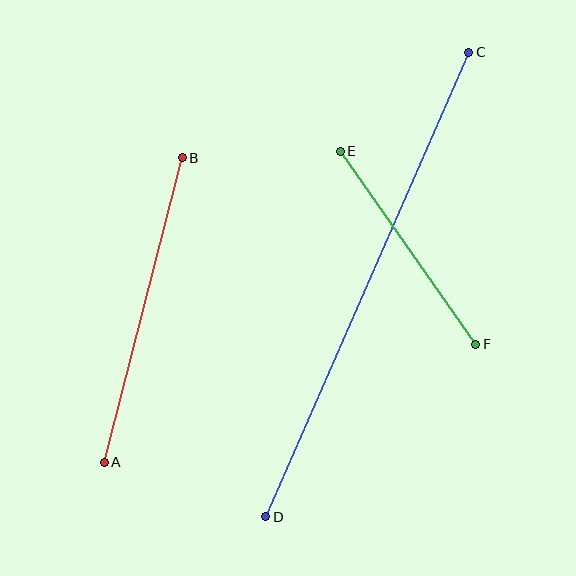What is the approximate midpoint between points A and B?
The midpoint is at approximately (143, 310) pixels.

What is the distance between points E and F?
The distance is approximately 236 pixels.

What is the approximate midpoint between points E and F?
The midpoint is at approximately (408, 248) pixels.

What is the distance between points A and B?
The distance is approximately 315 pixels.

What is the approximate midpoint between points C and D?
The midpoint is at approximately (367, 285) pixels.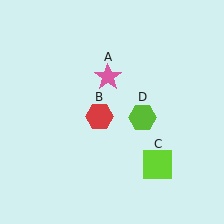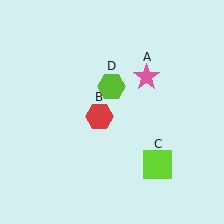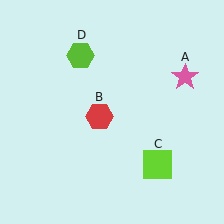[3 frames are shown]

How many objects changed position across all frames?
2 objects changed position: pink star (object A), lime hexagon (object D).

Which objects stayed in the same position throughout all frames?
Red hexagon (object B) and lime square (object C) remained stationary.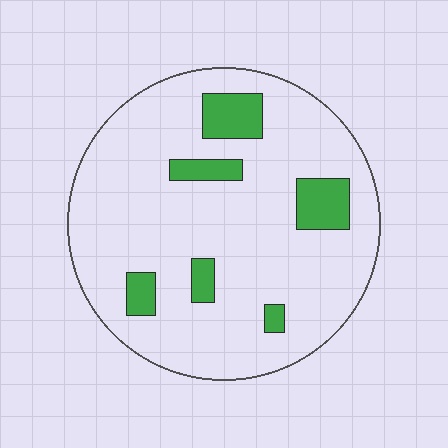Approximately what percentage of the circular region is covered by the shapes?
Approximately 15%.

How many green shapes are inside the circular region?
6.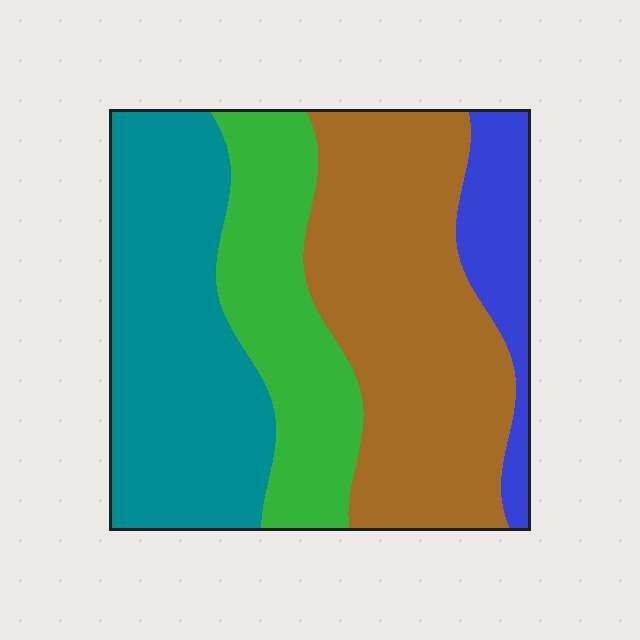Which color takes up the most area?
Brown, at roughly 35%.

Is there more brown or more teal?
Brown.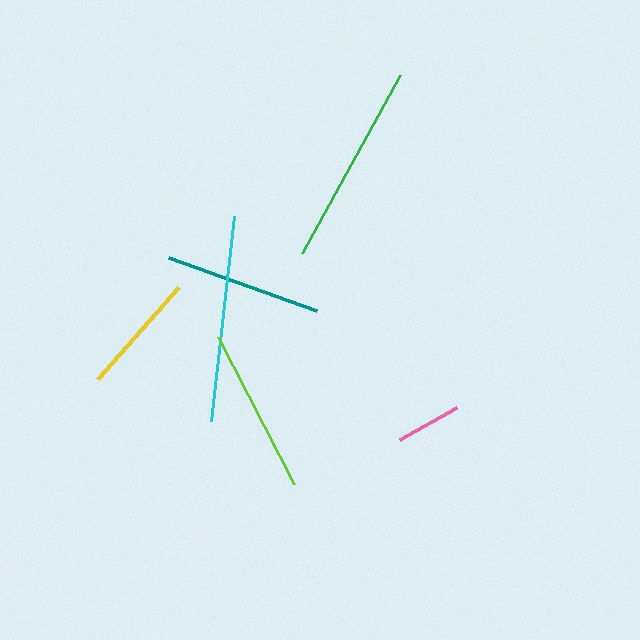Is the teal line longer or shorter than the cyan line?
The cyan line is longer than the teal line.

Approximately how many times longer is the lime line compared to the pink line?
The lime line is approximately 2.6 times the length of the pink line.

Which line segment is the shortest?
The pink line is the shortest at approximately 65 pixels.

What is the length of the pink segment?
The pink segment is approximately 65 pixels long.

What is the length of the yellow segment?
The yellow segment is approximately 122 pixels long.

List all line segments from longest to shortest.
From longest to shortest: cyan, green, lime, teal, yellow, pink.